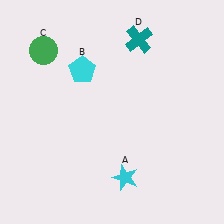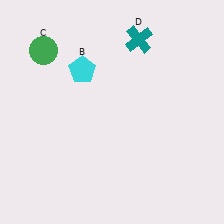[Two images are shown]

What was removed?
The cyan star (A) was removed in Image 2.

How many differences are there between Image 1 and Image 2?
There is 1 difference between the two images.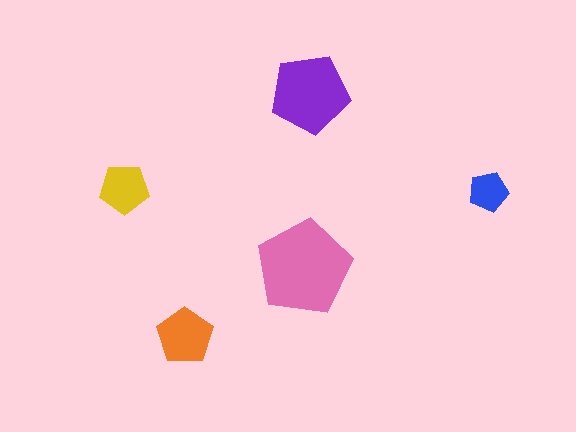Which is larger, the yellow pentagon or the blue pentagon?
The yellow one.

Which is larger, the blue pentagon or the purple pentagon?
The purple one.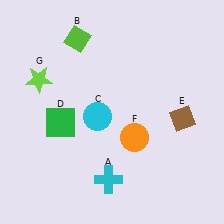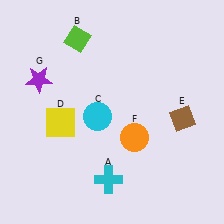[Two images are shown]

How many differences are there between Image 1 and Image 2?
There are 2 differences between the two images.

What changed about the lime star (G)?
In Image 1, G is lime. In Image 2, it changed to purple.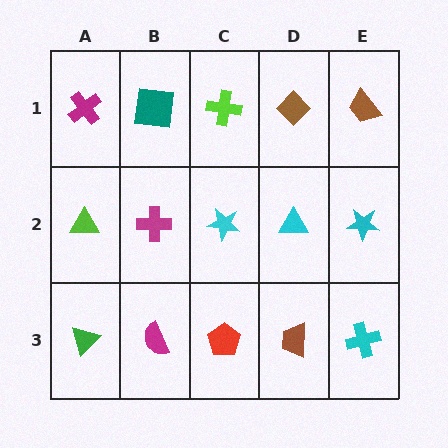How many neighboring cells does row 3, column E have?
2.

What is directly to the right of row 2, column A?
A magenta cross.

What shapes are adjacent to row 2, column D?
A brown diamond (row 1, column D), a brown trapezoid (row 3, column D), a cyan star (row 2, column C), a cyan star (row 2, column E).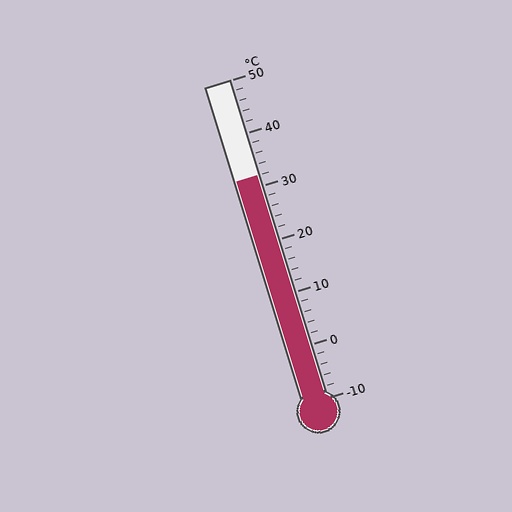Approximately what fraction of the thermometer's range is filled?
The thermometer is filled to approximately 70% of its range.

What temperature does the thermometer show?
The thermometer shows approximately 32°C.